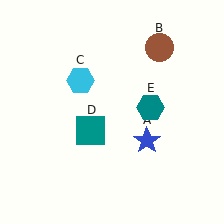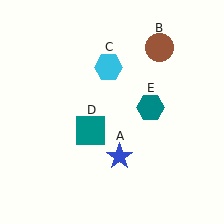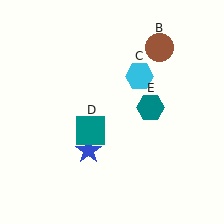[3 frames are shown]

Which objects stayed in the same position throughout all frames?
Brown circle (object B) and teal square (object D) and teal hexagon (object E) remained stationary.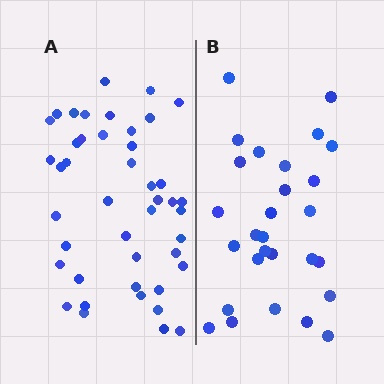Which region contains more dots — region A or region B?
Region A (the left region) has more dots.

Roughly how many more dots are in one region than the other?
Region A has approximately 15 more dots than region B.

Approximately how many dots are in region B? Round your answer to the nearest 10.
About 30 dots. (The exact count is 28, which rounds to 30.)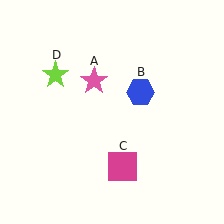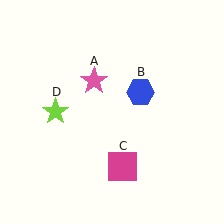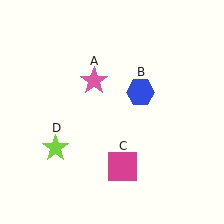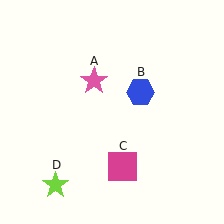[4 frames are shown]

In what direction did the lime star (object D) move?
The lime star (object D) moved down.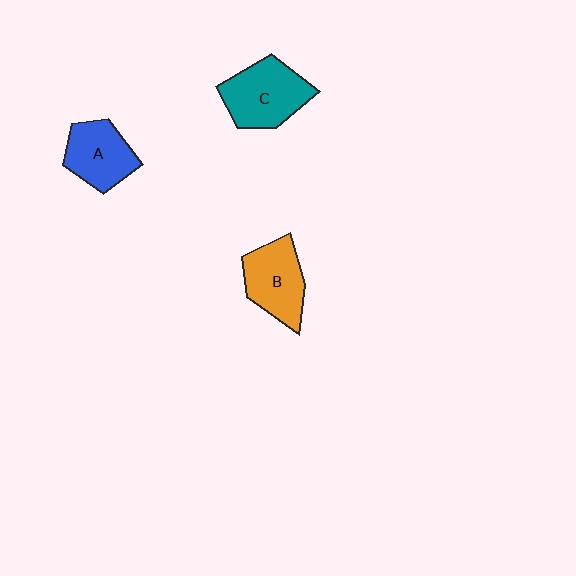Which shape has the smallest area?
Shape A (blue).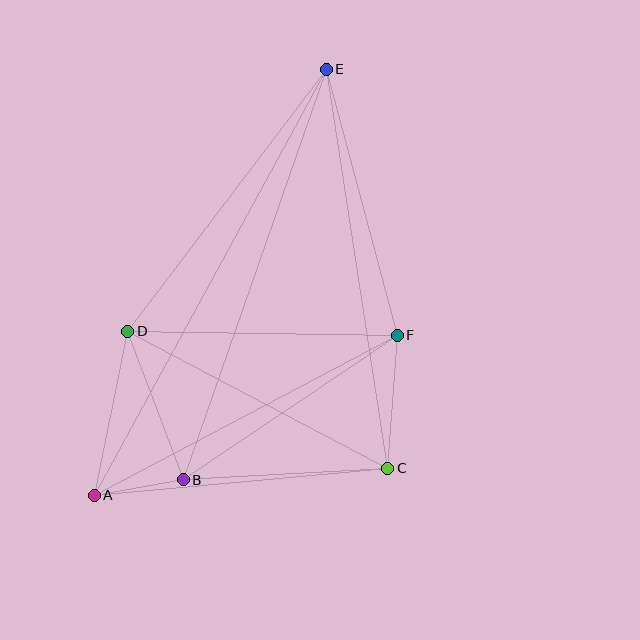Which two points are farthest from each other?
Points A and E are farthest from each other.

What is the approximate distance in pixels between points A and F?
The distance between A and F is approximately 343 pixels.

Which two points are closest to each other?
Points A and B are closest to each other.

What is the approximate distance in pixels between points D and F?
The distance between D and F is approximately 270 pixels.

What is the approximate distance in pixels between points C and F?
The distance between C and F is approximately 133 pixels.